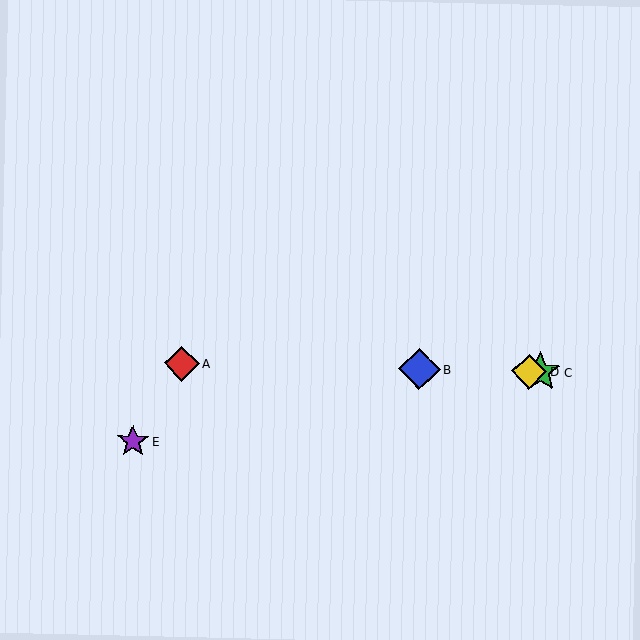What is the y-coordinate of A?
Object A is at y≈364.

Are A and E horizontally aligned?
No, A is at y≈364 and E is at y≈441.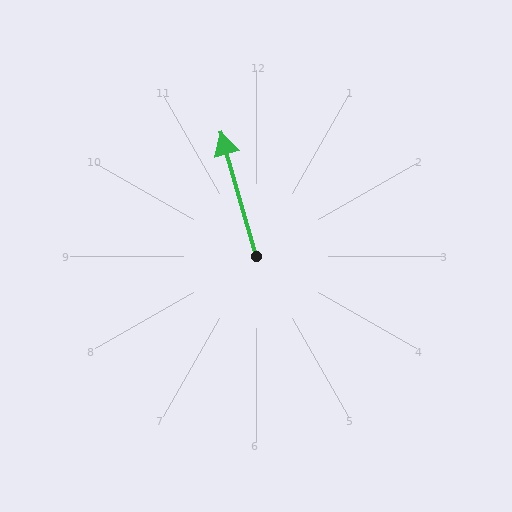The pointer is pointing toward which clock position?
Roughly 11 o'clock.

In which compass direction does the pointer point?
North.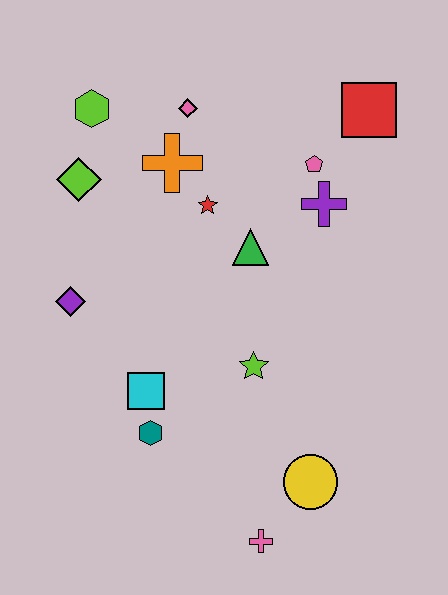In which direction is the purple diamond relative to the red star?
The purple diamond is to the left of the red star.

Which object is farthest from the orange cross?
The pink cross is farthest from the orange cross.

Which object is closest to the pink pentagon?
The purple cross is closest to the pink pentagon.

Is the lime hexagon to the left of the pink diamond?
Yes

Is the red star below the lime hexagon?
Yes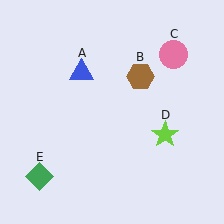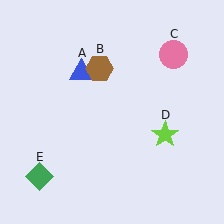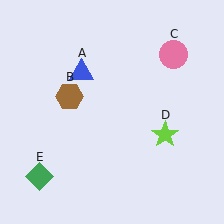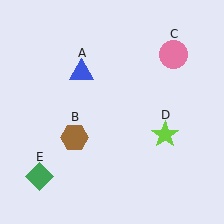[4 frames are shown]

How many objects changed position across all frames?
1 object changed position: brown hexagon (object B).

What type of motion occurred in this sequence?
The brown hexagon (object B) rotated counterclockwise around the center of the scene.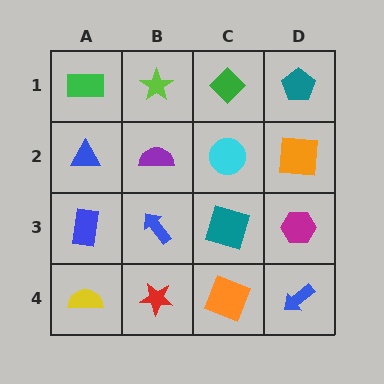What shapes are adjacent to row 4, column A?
A blue rectangle (row 3, column A), a red star (row 4, column B).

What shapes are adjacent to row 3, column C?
A cyan circle (row 2, column C), an orange square (row 4, column C), a blue arrow (row 3, column B), a magenta hexagon (row 3, column D).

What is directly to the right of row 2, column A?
A purple semicircle.